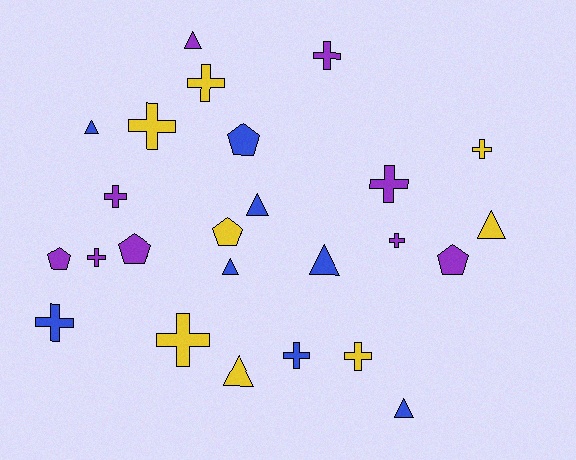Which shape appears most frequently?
Cross, with 12 objects.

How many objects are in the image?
There are 25 objects.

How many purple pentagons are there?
There are 3 purple pentagons.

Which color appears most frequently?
Purple, with 9 objects.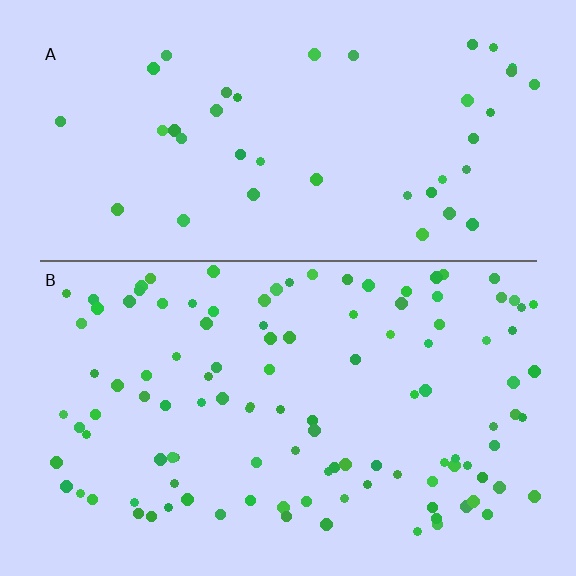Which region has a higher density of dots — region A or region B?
B (the bottom).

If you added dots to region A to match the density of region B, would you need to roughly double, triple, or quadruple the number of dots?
Approximately triple.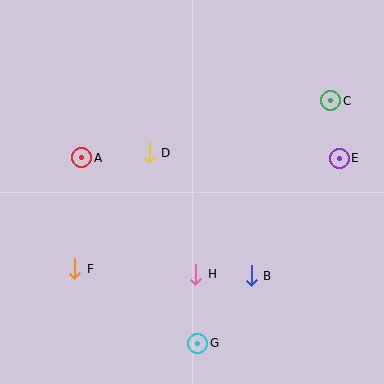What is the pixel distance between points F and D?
The distance between F and D is 138 pixels.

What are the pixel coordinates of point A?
Point A is at (82, 158).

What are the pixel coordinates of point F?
Point F is at (75, 269).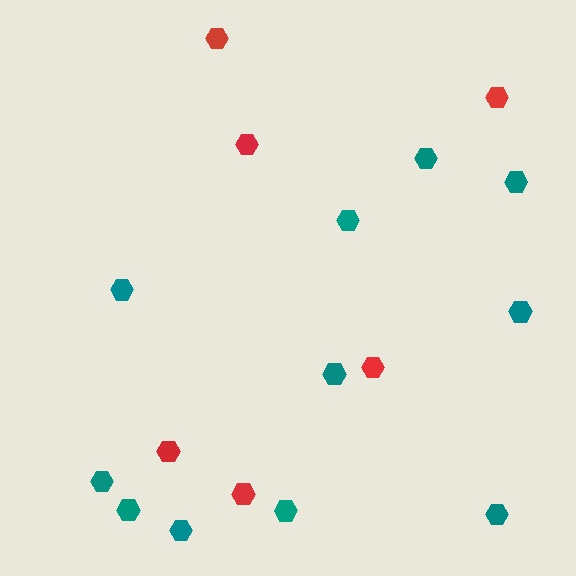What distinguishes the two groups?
There are 2 groups: one group of red hexagons (6) and one group of teal hexagons (11).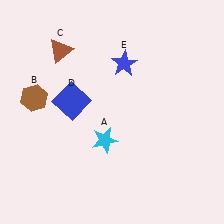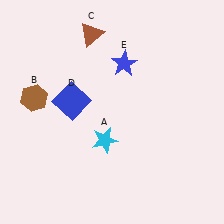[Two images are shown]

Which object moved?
The brown triangle (C) moved right.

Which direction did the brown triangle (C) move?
The brown triangle (C) moved right.